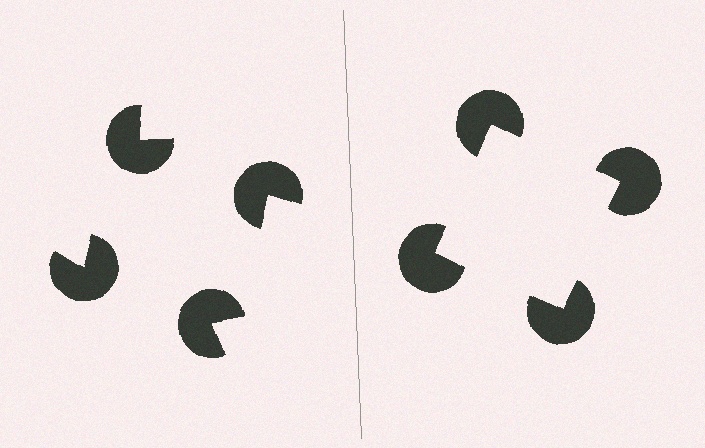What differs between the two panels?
The pac-man discs are positioned identically on both sides; only the wedge orientations differ. On the right they align to a square; on the left they are misaligned.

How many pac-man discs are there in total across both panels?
8 — 4 on each side.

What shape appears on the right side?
An illusory square.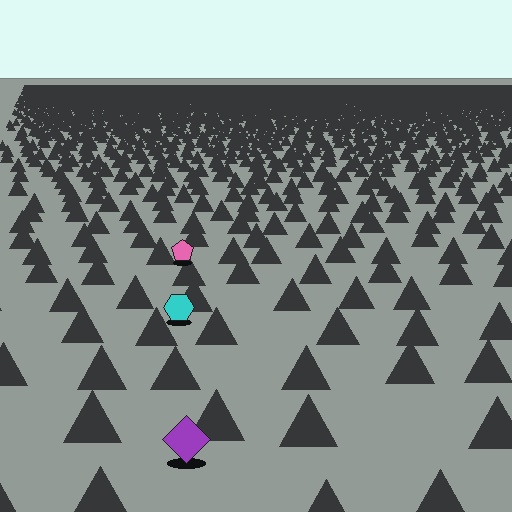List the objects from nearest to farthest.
From nearest to farthest: the purple diamond, the cyan hexagon, the pink pentagon.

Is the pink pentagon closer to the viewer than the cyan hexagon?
No. The cyan hexagon is closer — you can tell from the texture gradient: the ground texture is coarser near it.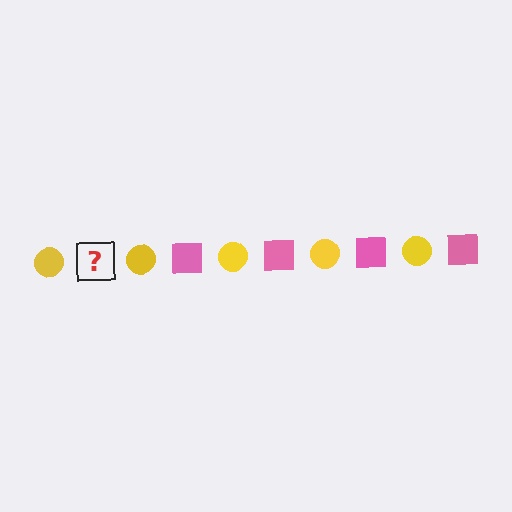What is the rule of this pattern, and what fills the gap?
The rule is that the pattern alternates between yellow circle and pink square. The gap should be filled with a pink square.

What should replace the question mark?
The question mark should be replaced with a pink square.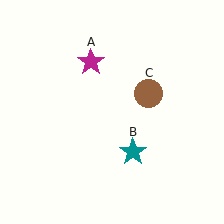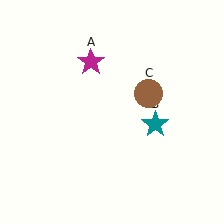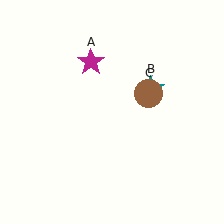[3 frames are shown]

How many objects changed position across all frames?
1 object changed position: teal star (object B).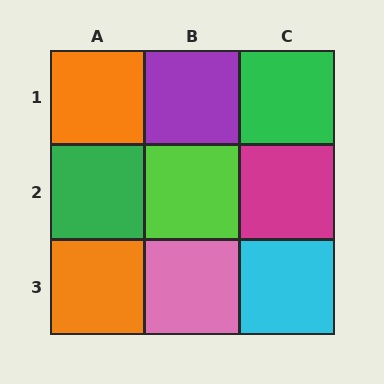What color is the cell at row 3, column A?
Orange.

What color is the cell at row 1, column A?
Orange.